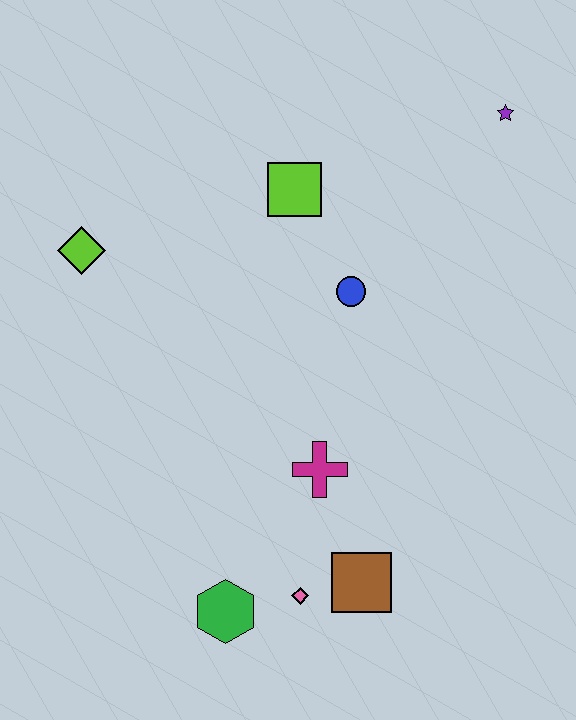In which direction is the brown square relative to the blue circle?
The brown square is below the blue circle.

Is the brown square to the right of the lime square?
Yes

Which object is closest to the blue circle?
The lime square is closest to the blue circle.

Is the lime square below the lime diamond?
No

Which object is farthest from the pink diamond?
The purple star is farthest from the pink diamond.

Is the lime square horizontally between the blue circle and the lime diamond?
Yes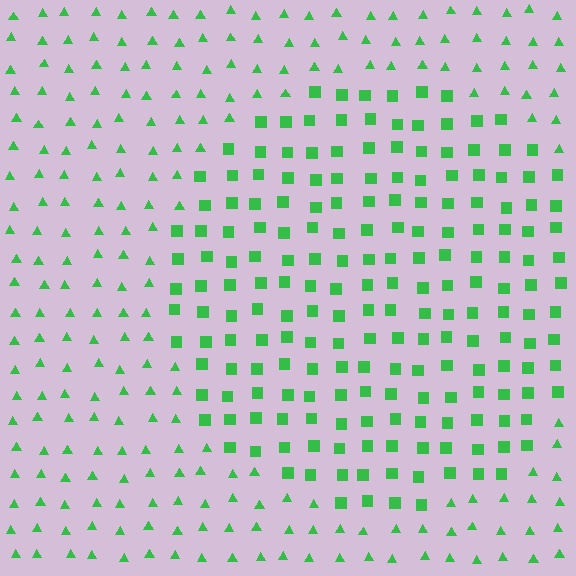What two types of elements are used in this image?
The image uses squares inside the circle region and triangles outside it.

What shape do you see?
I see a circle.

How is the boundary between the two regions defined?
The boundary is defined by a change in element shape: squares inside vs. triangles outside. All elements share the same color and spacing.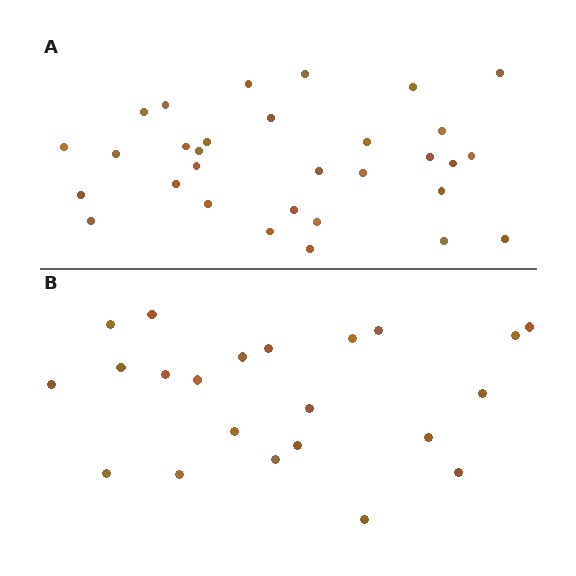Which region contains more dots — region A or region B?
Region A (the top region) has more dots.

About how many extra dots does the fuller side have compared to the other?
Region A has roughly 8 or so more dots than region B.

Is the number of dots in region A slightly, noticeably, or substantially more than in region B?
Region A has noticeably more, but not dramatically so. The ratio is roughly 1.4 to 1.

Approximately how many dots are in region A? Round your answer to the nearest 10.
About 30 dots. (The exact count is 31, which rounds to 30.)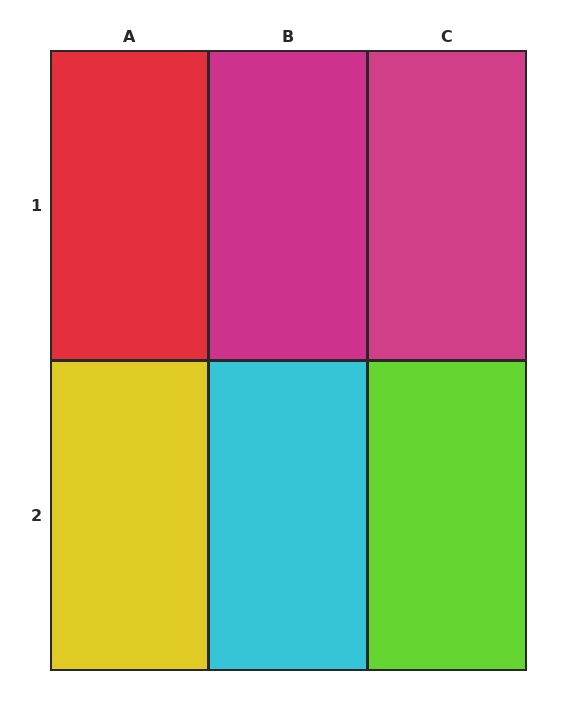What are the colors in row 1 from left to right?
Red, magenta, magenta.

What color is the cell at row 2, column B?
Cyan.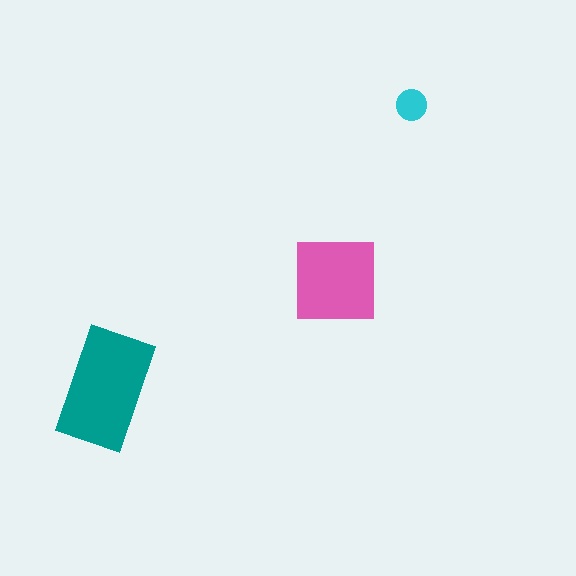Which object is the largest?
The teal rectangle.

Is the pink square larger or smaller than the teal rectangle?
Smaller.